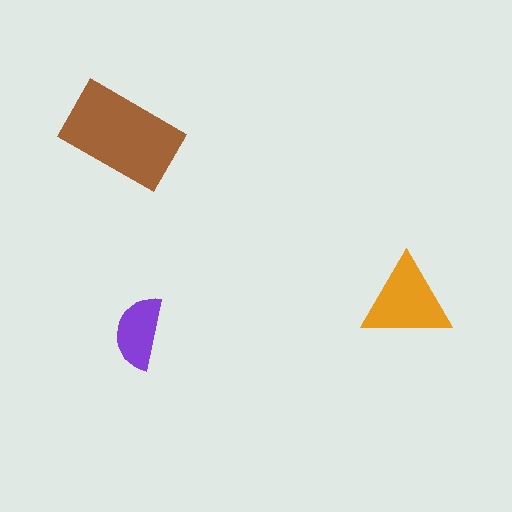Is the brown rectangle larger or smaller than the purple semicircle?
Larger.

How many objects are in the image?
There are 3 objects in the image.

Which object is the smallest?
The purple semicircle.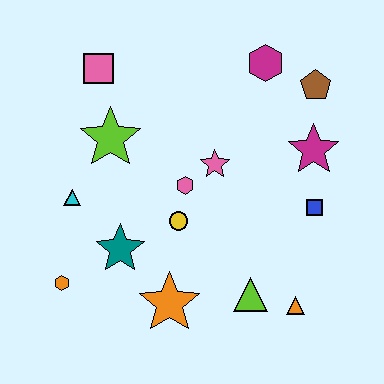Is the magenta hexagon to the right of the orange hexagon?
Yes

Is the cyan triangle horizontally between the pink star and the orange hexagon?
Yes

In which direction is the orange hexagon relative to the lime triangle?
The orange hexagon is to the left of the lime triangle.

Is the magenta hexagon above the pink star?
Yes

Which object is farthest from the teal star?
The brown pentagon is farthest from the teal star.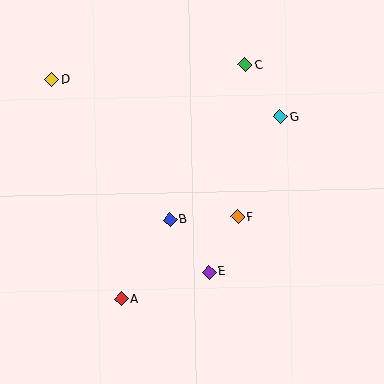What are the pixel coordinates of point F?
Point F is at (238, 217).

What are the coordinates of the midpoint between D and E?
The midpoint between D and E is at (130, 176).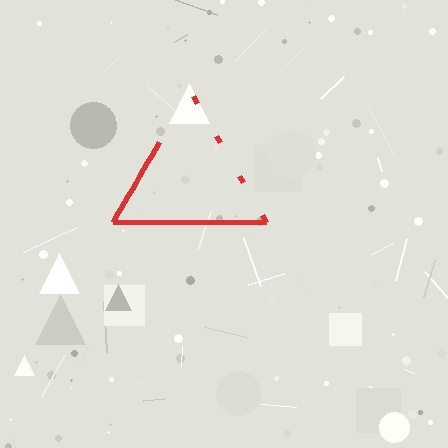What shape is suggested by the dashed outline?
The dashed outline suggests a triangle.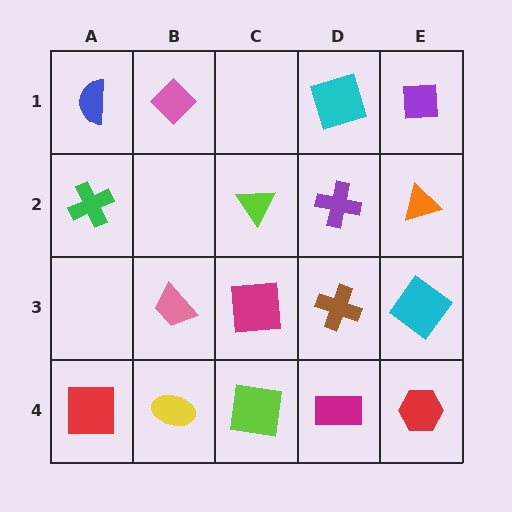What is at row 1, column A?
A blue semicircle.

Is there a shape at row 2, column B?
No, that cell is empty.